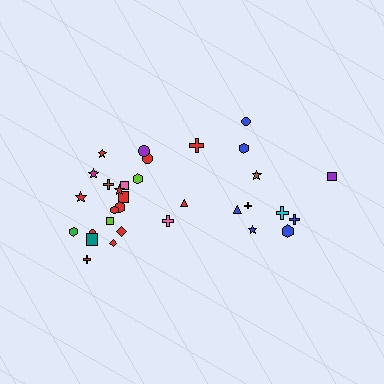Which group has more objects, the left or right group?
The left group.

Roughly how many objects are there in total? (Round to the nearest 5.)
Roughly 30 objects in total.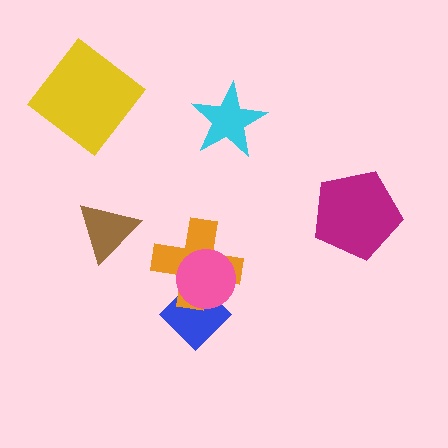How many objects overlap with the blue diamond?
2 objects overlap with the blue diamond.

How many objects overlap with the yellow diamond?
0 objects overlap with the yellow diamond.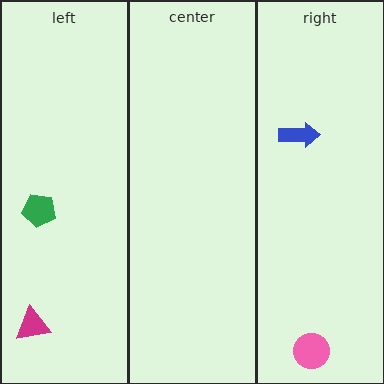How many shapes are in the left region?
2.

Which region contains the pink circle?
The right region.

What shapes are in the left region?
The magenta triangle, the green pentagon.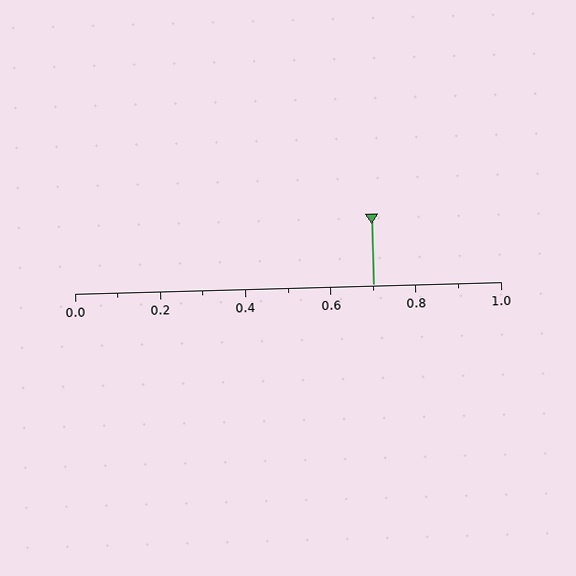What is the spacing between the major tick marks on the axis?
The major ticks are spaced 0.2 apart.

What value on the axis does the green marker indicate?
The marker indicates approximately 0.7.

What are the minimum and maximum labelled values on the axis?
The axis runs from 0.0 to 1.0.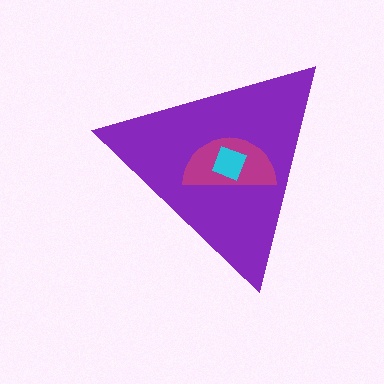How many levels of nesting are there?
3.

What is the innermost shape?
The cyan diamond.